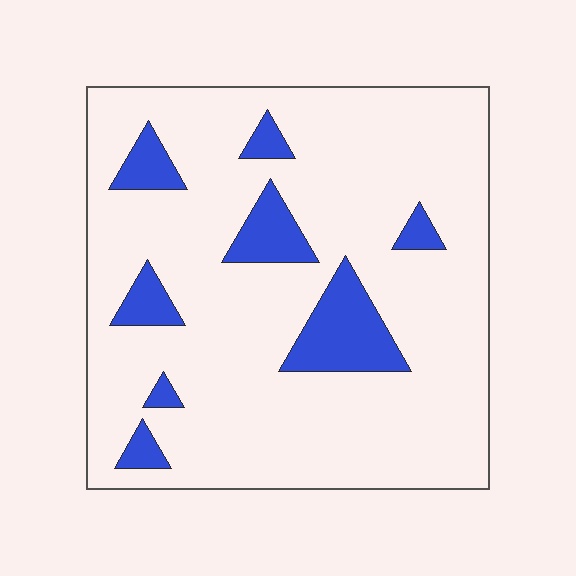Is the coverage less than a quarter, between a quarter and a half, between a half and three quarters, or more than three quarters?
Less than a quarter.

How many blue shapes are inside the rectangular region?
8.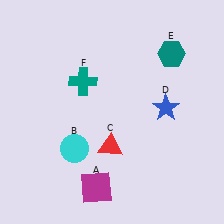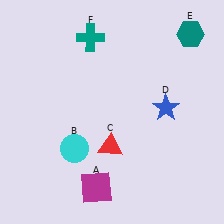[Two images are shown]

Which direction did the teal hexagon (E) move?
The teal hexagon (E) moved up.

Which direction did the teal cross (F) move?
The teal cross (F) moved up.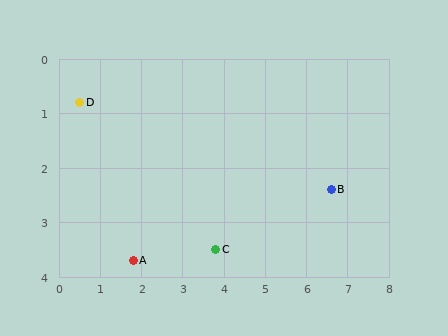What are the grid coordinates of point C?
Point C is at approximately (3.8, 3.5).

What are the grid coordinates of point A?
Point A is at approximately (1.8, 3.7).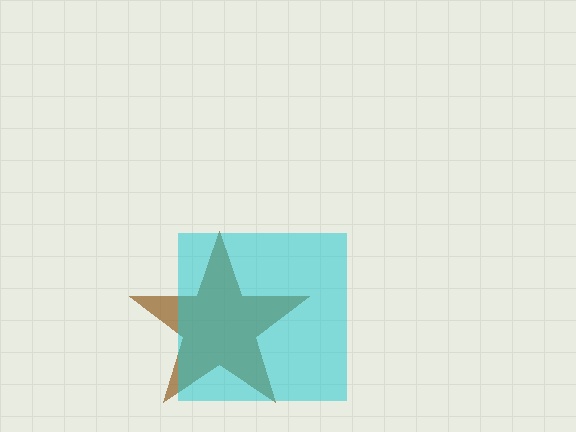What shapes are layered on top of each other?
The layered shapes are: a brown star, a cyan square.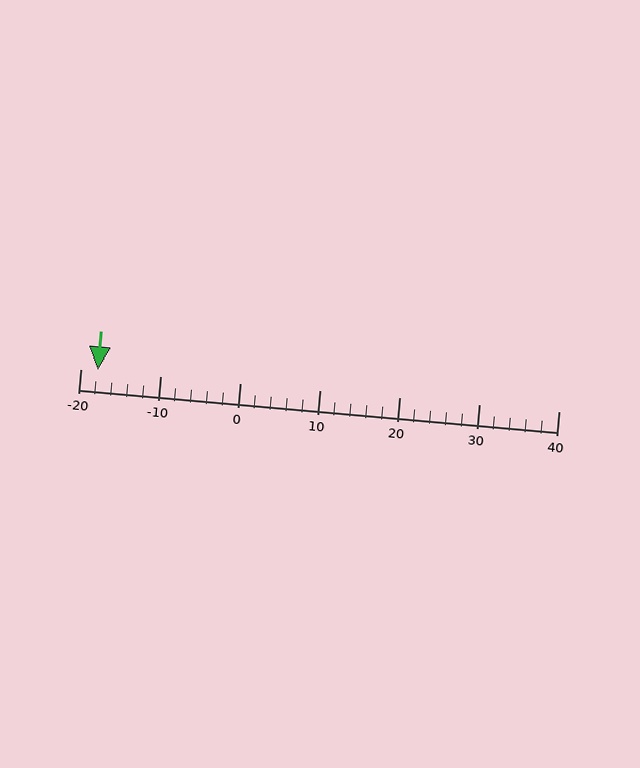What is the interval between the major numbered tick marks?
The major tick marks are spaced 10 units apart.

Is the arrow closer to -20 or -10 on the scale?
The arrow is closer to -20.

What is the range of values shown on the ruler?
The ruler shows values from -20 to 40.